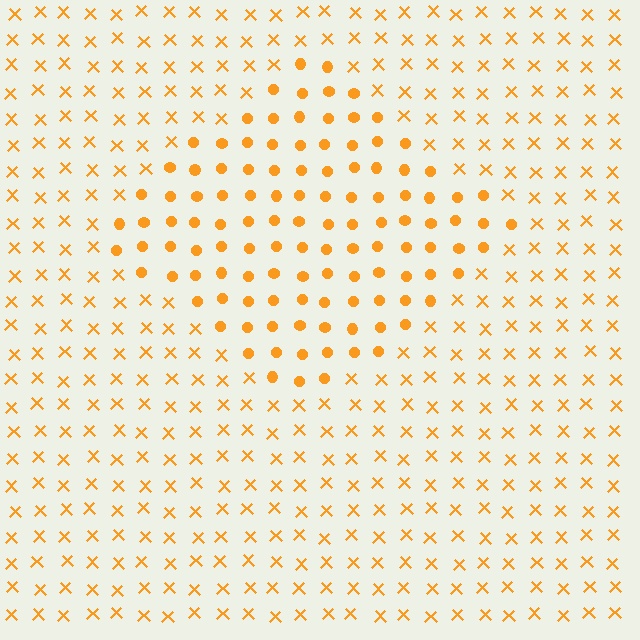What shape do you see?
I see a diamond.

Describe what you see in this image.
The image is filled with small orange elements arranged in a uniform grid. A diamond-shaped region contains circles, while the surrounding area contains X marks. The boundary is defined purely by the change in element shape.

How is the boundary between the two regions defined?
The boundary is defined by a change in element shape: circles inside vs. X marks outside. All elements share the same color and spacing.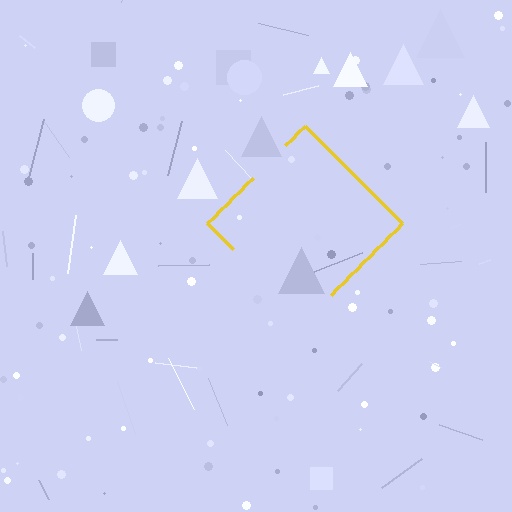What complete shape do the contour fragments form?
The contour fragments form a diamond.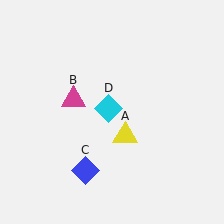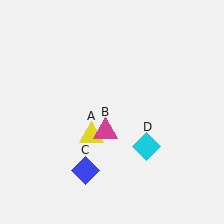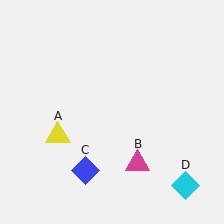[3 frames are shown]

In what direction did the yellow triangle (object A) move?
The yellow triangle (object A) moved left.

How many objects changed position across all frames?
3 objects changed position: yellow triangle (object A), magenta triangle (object B), cyan diamond (object D).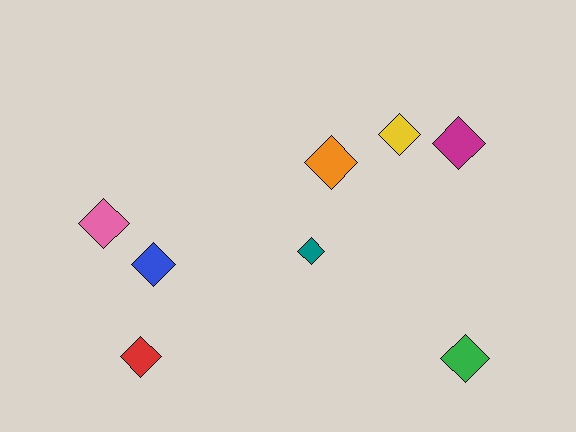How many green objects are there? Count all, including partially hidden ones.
There is 1 green object.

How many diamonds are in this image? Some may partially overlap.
There are 8 diamonds.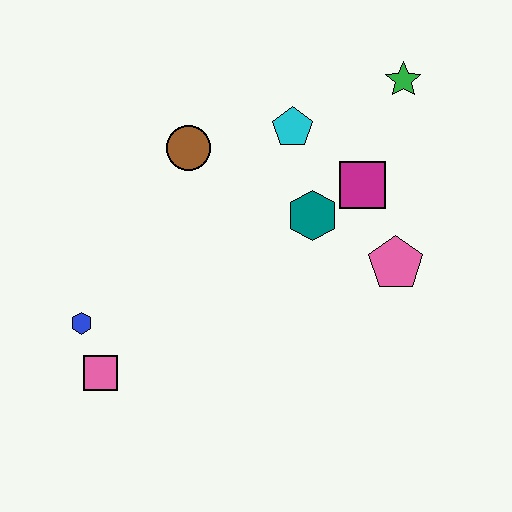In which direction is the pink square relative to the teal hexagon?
The pink square is to the left of the teal hexagon.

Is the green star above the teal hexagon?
Yes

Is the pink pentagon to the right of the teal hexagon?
Yes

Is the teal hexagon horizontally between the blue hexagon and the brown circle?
No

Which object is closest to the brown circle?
The cyan pentagon is closest to the brown circle.